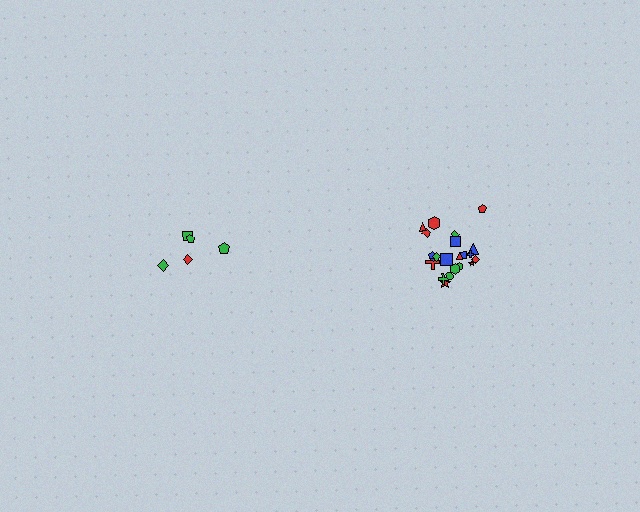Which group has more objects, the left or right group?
The right group.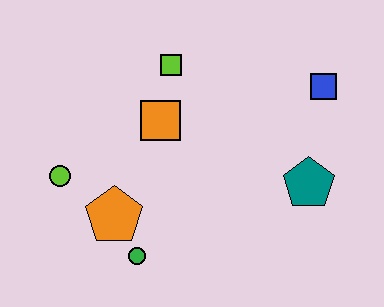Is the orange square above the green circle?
Yes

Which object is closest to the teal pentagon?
The blue square is closest to the teal pentagon.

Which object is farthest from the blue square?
The lime circle is farthest from the blue square.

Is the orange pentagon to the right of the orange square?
No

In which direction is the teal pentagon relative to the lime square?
The teal pentagon is to the right of the lime square.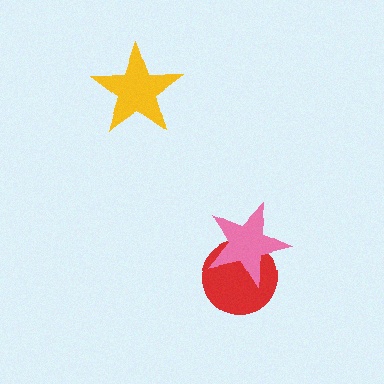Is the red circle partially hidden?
Yes, it is partially covered by another shape.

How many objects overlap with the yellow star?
0 objects overlap with the yellow star.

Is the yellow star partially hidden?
No, no other shape covers it.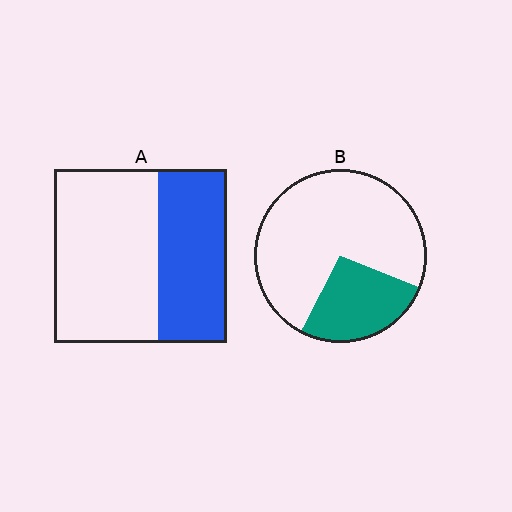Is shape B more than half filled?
No.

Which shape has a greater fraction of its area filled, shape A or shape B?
Shape A.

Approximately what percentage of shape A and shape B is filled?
A is approximately 40% and B is approximately 25%.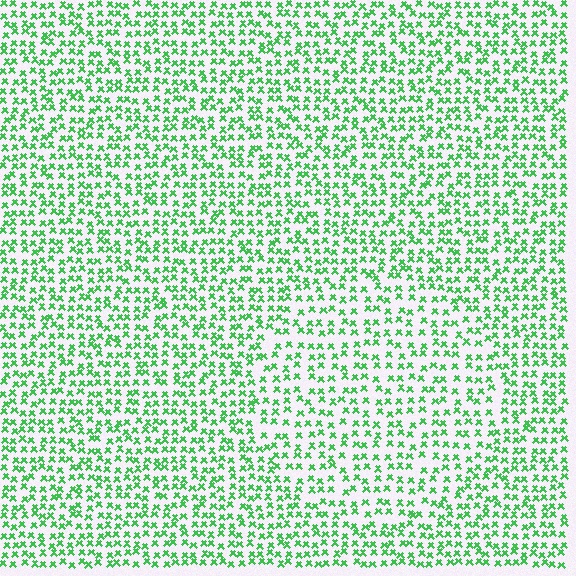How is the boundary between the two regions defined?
The boundary is defined by a change in element density (approximately 1.4x ratio). All elements are the same color, size, and shape.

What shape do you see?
I see a circle.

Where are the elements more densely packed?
The elements are more densely packed outside the circle boundary.